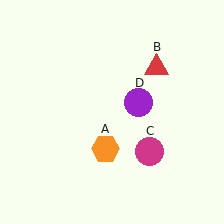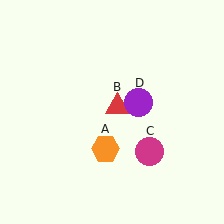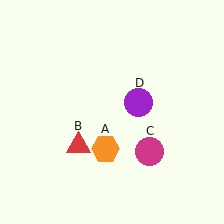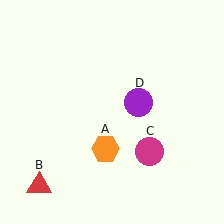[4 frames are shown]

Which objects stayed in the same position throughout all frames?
Orange hexagon (object A) and magenta circle (object C) and purple circle (object D) remained stationary.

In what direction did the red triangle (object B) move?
The red triangle (object B) moved down and to the left.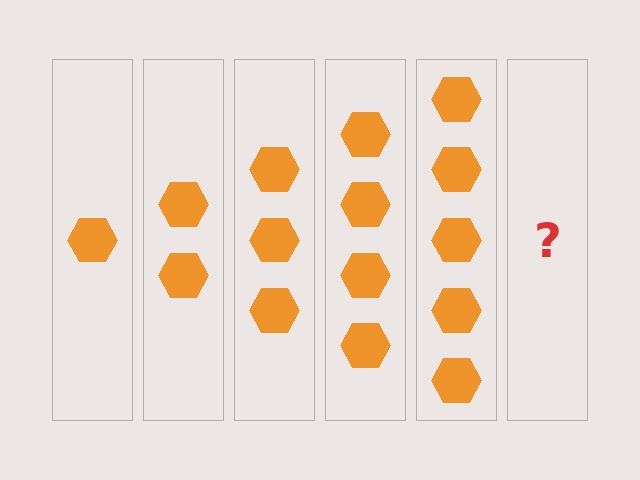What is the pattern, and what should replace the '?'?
The pattern is that each step adds one more hexagon. The '?' should be 6 hexagons.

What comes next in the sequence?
The next element should be 6 hexagons.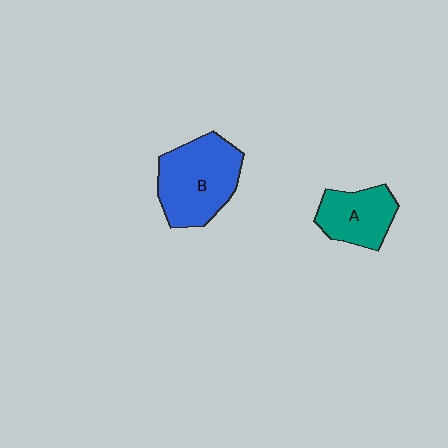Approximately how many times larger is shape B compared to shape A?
Approximately 1.5 times.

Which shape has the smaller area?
Shape A (teal).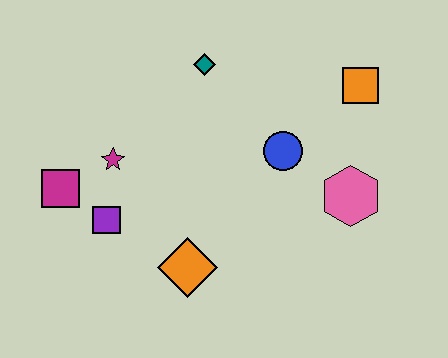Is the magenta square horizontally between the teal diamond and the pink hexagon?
No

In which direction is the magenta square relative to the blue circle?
The magenta square is to the left of the blue circle.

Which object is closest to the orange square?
The blue circle is closest to the orange square.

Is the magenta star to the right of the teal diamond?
No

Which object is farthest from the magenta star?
The orange square is farthest from the magenta star.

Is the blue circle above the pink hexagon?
Yes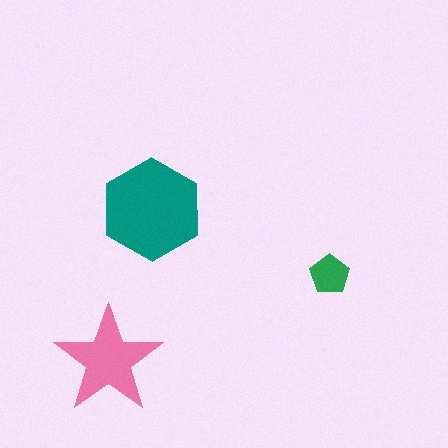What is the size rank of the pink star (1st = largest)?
2nd.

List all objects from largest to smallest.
The teal hexagon, the pink star, the green pentagon.